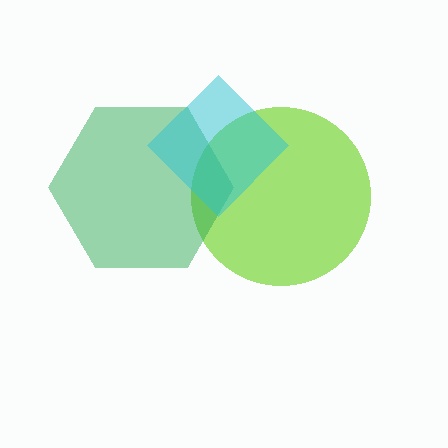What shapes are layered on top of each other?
The layered shapes are: a lime circle, a green hexagon, a cyan diamond.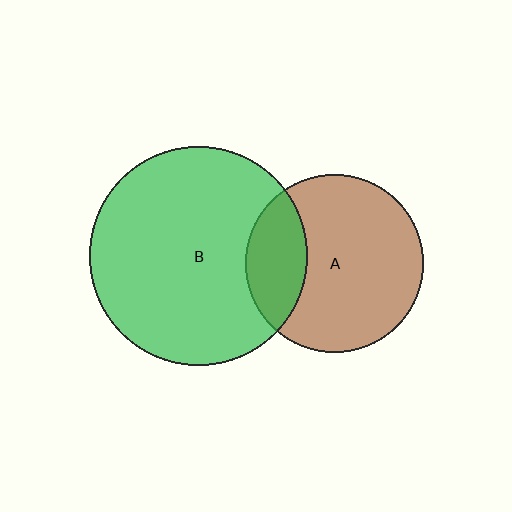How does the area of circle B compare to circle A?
Approximately 1.5 times.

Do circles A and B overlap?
Yes.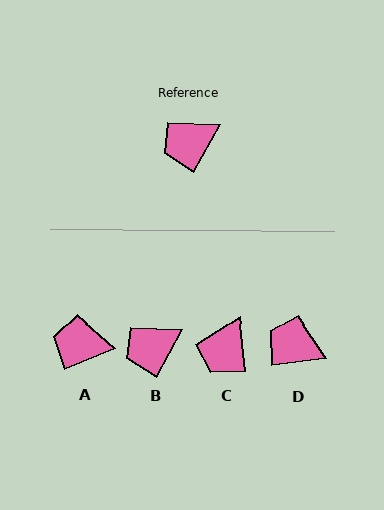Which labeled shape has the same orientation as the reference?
B.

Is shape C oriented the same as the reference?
No, it is off by about 35 degrees.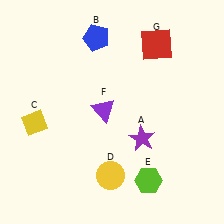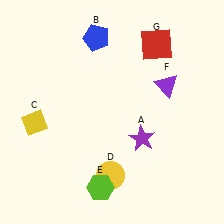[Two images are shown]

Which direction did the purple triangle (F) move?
The purple triangle (F) moved right.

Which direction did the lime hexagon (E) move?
The lime hexagon (E) moved left.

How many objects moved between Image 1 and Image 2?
2 objects moved between the two images.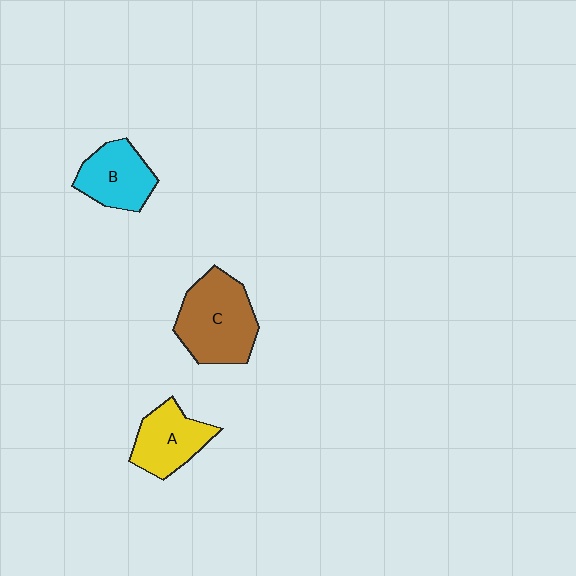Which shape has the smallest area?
Shape A (yellow).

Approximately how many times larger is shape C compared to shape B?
Approximately 1.5 times.